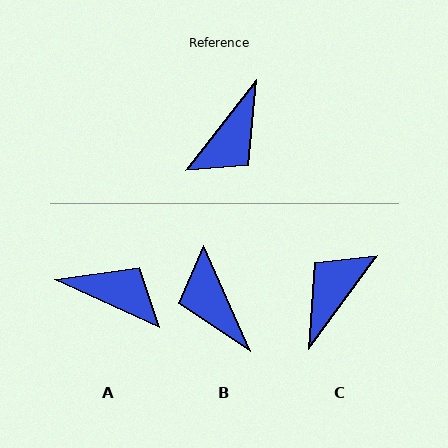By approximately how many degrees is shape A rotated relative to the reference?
Approximately 104 degrees counter-clockwise.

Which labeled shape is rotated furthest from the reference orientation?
C, about 178 degrees away.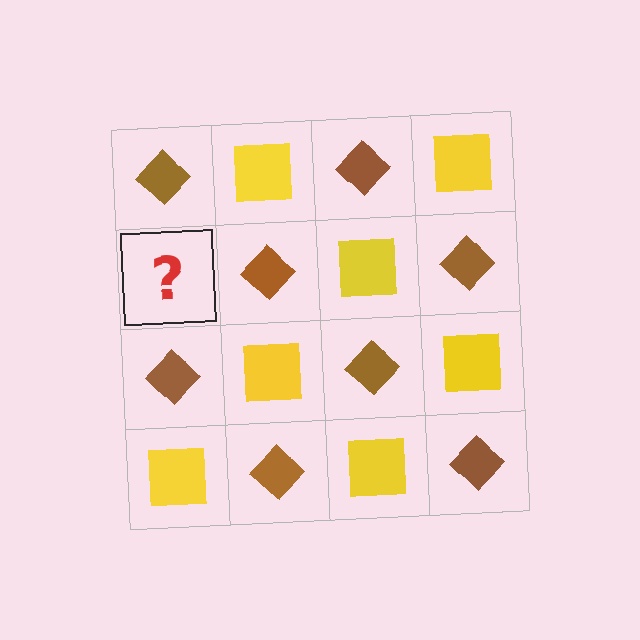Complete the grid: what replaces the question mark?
The question mark should be replaced with a yellow square.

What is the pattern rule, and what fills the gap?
The rule is that it alternates brown diamond and yellow square in a checkerboard pattern. The gap should be filled with a yellow square.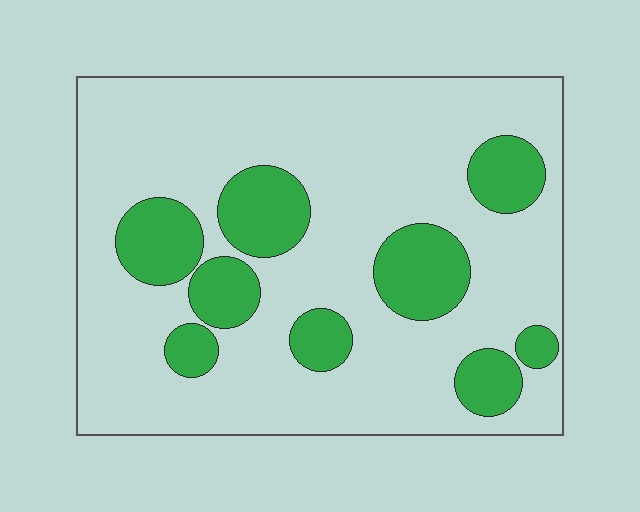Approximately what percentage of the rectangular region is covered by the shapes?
Approximately 25%.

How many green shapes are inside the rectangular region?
9.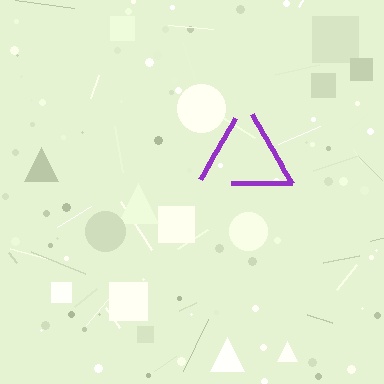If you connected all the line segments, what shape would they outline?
They would outline a triangle.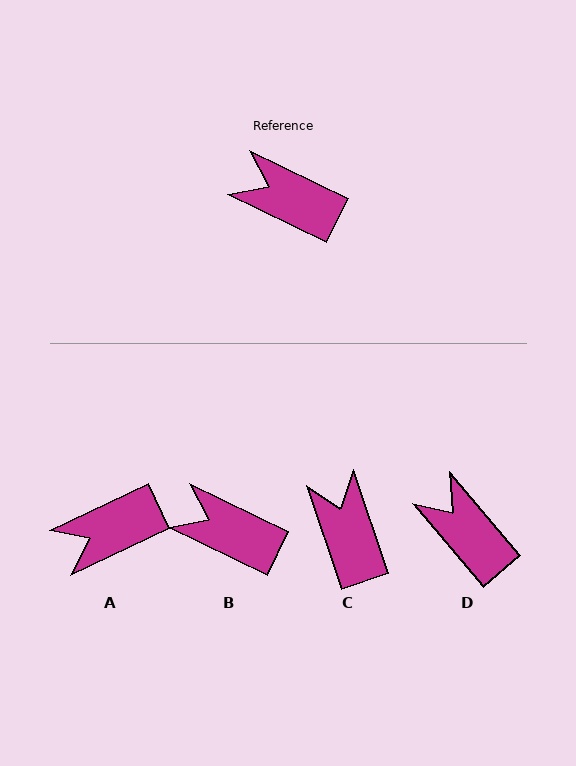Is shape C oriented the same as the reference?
No, it is off by about 45 degrees.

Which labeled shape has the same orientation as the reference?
B.